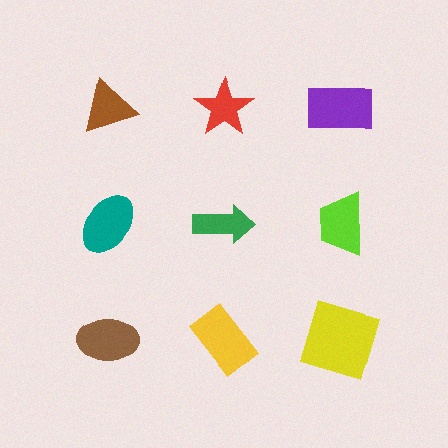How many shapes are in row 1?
3 shapes.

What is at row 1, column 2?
A red star.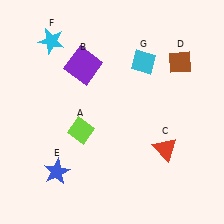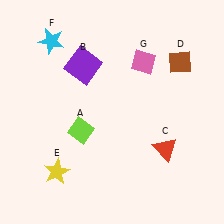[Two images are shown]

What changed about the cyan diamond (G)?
In Image 1, G is cyan. In Image 2, it changed to pink.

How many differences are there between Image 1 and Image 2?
There are 2 differences between the two images.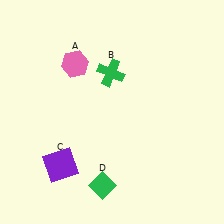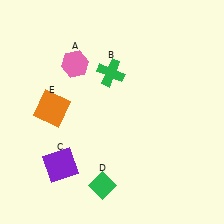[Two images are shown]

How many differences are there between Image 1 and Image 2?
There is 1 difference between the two images.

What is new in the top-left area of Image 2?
An orange square (E) was added in the top-left area of Image 2.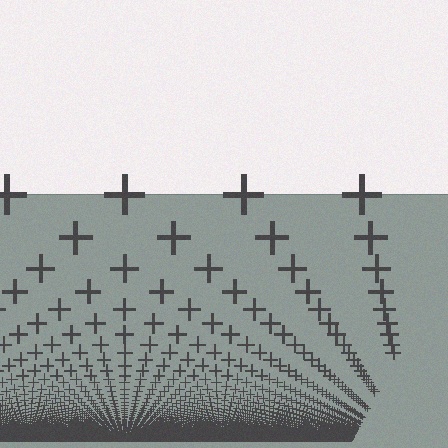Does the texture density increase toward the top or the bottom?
Density increases toward the bottom.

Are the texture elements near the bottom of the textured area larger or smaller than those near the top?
Smaller. The gradient is inverted — elements near the bottom are smaller and denser.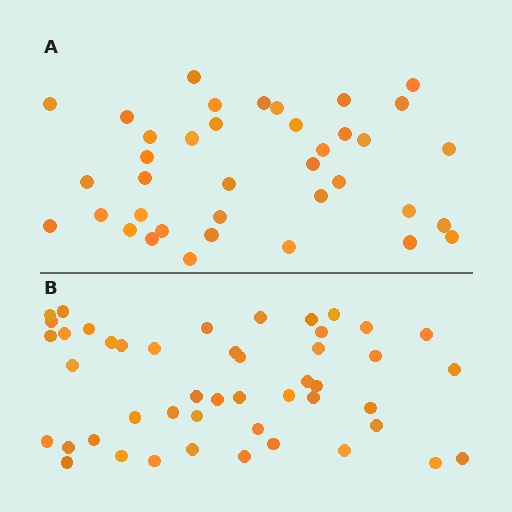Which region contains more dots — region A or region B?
Region B (the bottom region) has more dots.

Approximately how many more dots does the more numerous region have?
Region B has roughly 8 or so more dots than region A.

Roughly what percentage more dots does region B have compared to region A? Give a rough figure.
About 25% more.